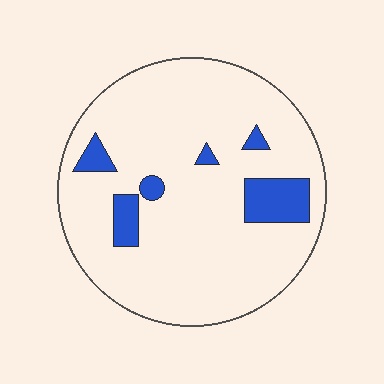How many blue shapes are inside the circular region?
6.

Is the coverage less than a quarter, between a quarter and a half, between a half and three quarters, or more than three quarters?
Less than a quarter.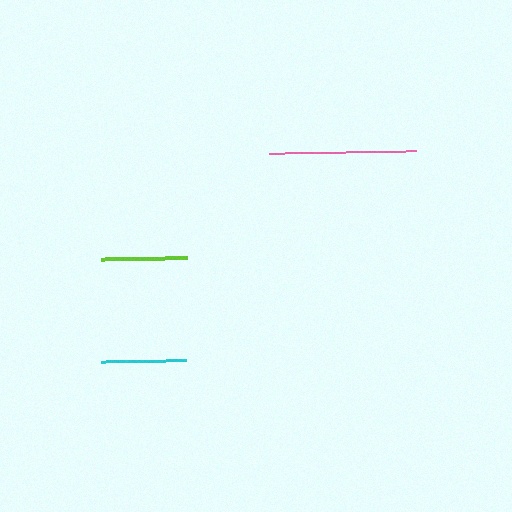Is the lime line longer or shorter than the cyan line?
The lime line is longer than the cyan line.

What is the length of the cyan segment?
The cyan segment is approximately 84 pixels long.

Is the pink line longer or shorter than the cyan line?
The pink line is longer than the cyan line.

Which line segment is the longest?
The pink line is the longest at approximately 147 pixels.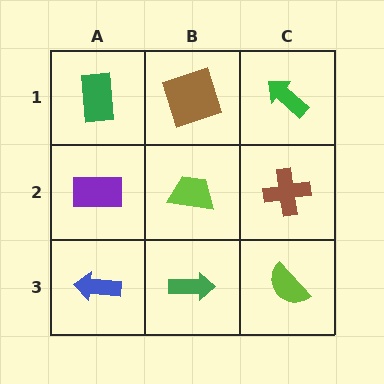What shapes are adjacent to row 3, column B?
A lime trapezoid (row 2, column B), a blue arrow (row 3, column A), a lime semicircle (row 3, column C).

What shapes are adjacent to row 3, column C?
A brown cross (row 2, column C), a green arrow (row 3, column B).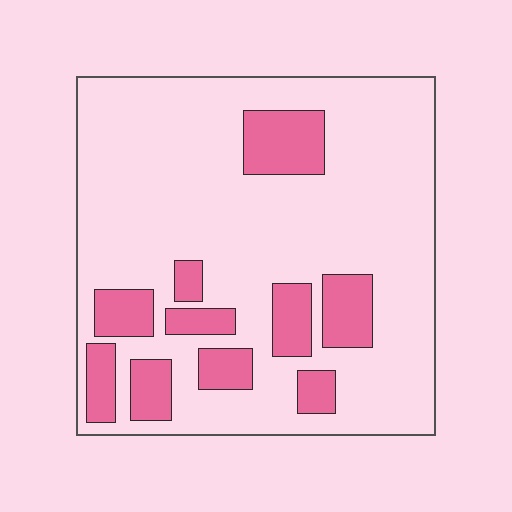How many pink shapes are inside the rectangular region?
10.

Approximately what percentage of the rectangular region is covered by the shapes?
Approximately 20%.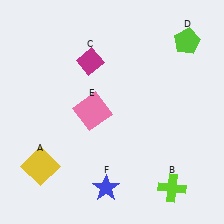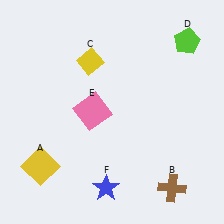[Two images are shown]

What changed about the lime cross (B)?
In Image 1, B is lime. In Image 2, it changed to brown.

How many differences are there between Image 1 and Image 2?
There are 2 differences between the two images.